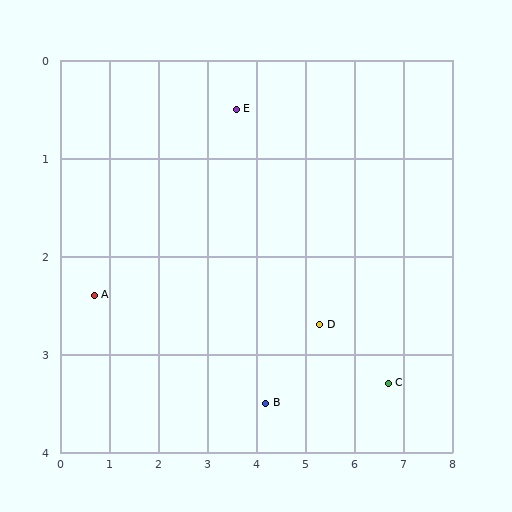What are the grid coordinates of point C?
Point C is at approximately (6.7, 3.3).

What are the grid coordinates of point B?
Point B is at approximately (4.2, 3.5).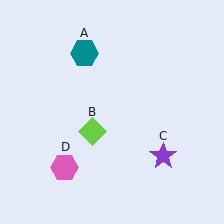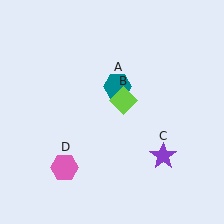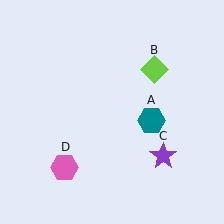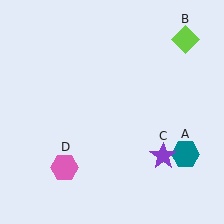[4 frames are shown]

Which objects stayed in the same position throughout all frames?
Purple star (object C) and pink hexagon (object D) remained stationary.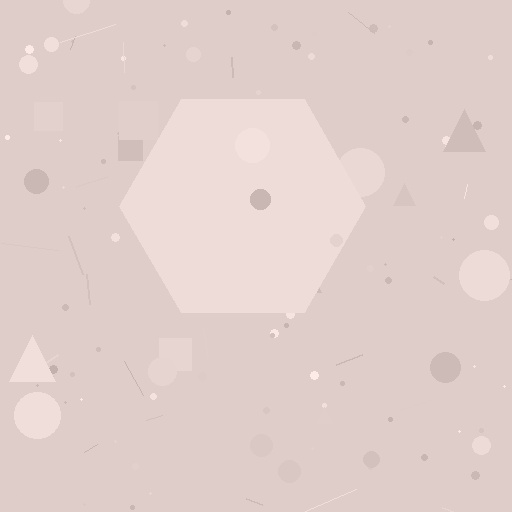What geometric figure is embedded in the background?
A hexagon is embedded in the background.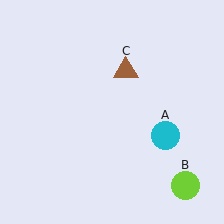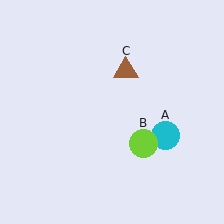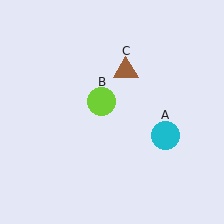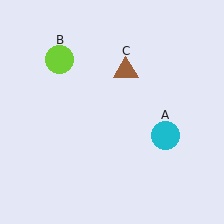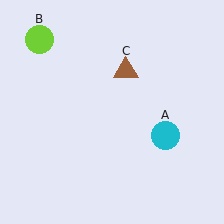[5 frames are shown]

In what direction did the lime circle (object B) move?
The lime circle (object B) moved up and to the left.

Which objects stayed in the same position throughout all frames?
Cyan circle (object A) and brown triangle (object C) remained stationary.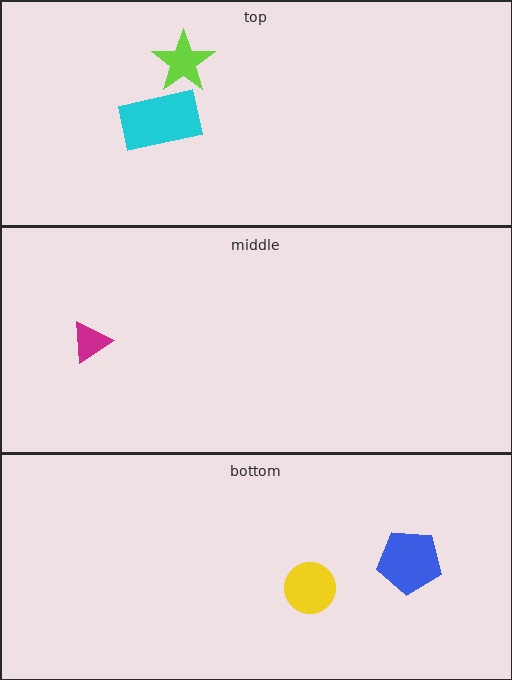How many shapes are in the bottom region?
2.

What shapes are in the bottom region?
The blue pentagon, the yellow circle.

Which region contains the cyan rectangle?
The top region.